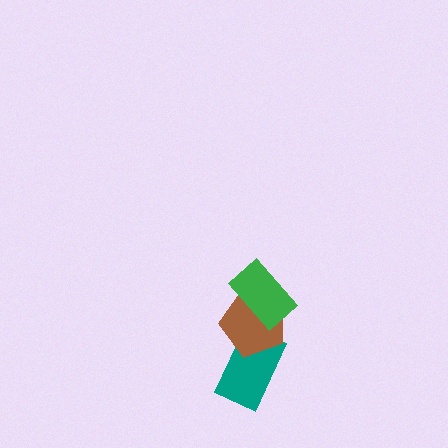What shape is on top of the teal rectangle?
The brown pentagon is on top of the teal rectangle.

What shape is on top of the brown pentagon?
The green rectangle is on top of the brown pentagon.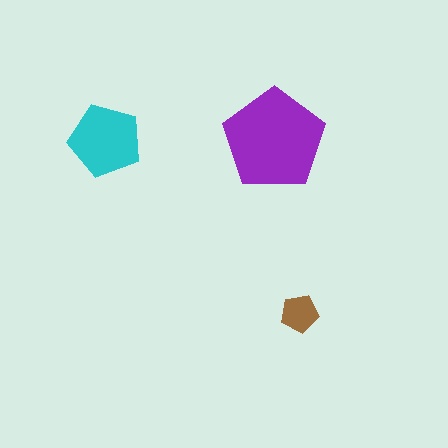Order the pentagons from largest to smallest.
the purple one, the cyan one, the brown one.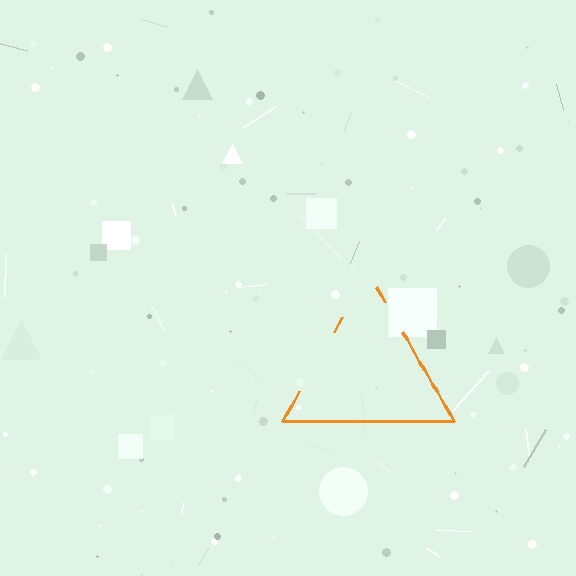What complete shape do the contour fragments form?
The contour fragments form a triangle.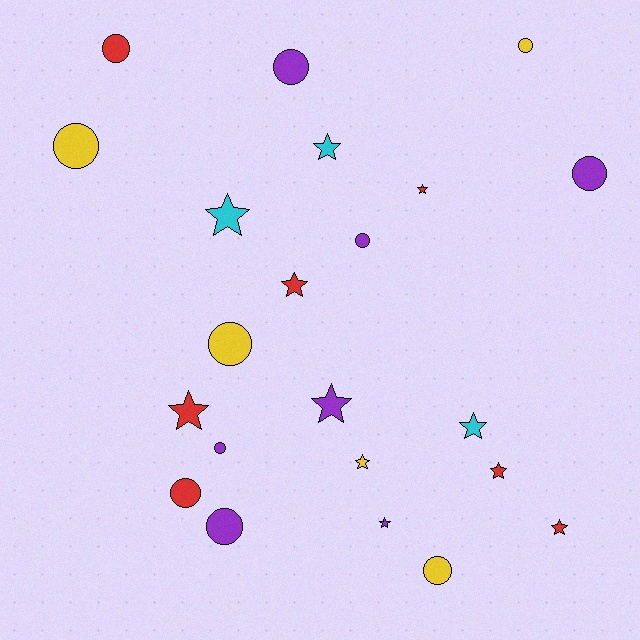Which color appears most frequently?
Red, with 7 objects.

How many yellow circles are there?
There are 4 yellow circles.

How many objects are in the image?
There are 22 objects.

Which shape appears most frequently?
Star, with 11 objects.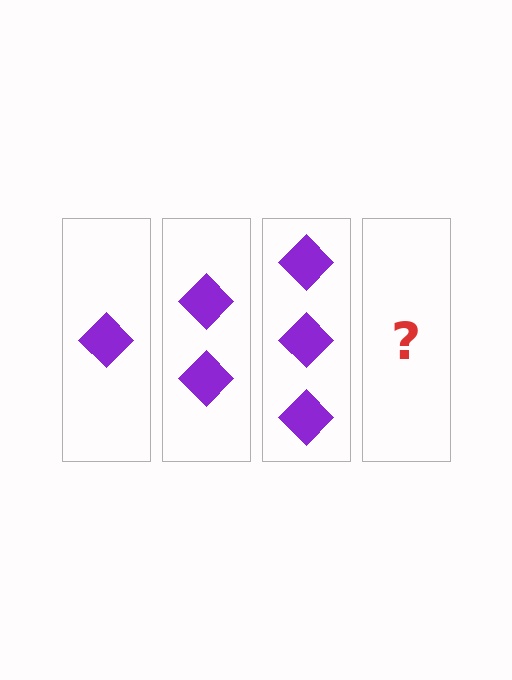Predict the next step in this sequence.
The next step is 4 diamonds.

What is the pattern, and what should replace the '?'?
The pattern is that each step adds one more diamond. The '?' should be 4 diamonds.